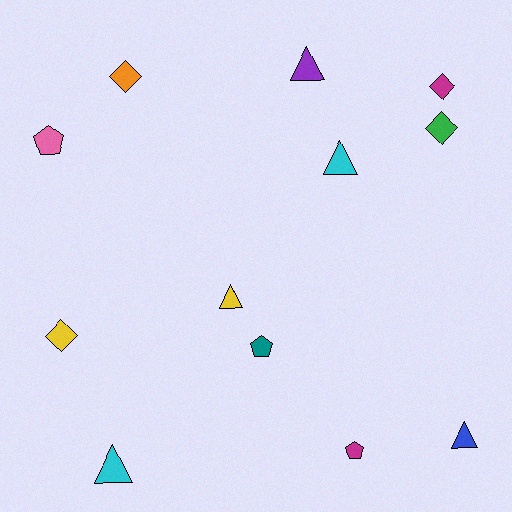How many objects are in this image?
There are 12 objects.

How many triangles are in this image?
There are 5 triangles.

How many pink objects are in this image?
There is 1 pink object.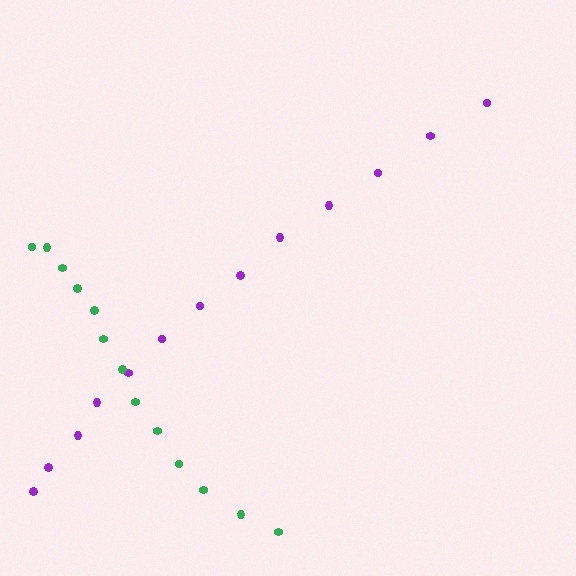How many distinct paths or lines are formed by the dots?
There are 2 distinct paths.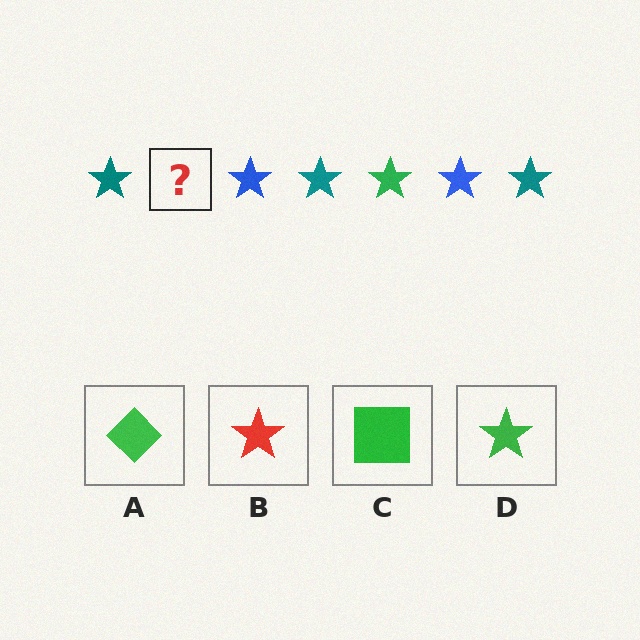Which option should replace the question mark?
Option D.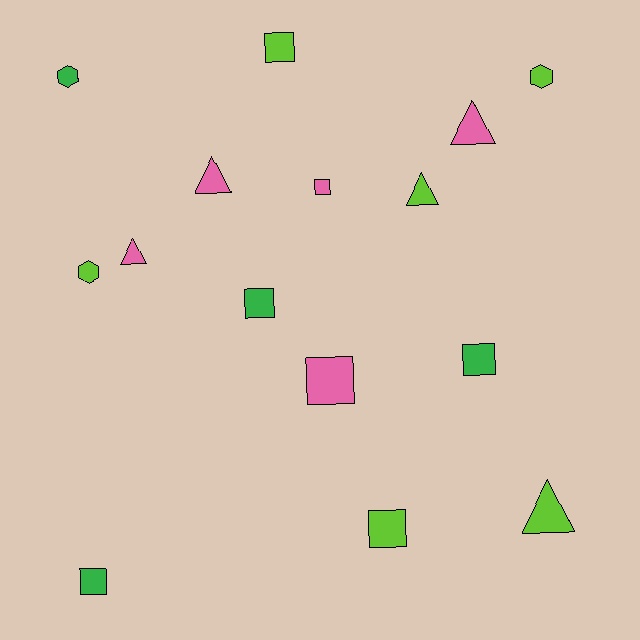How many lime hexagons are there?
There are 2 lime hexagons.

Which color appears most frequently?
Lime, with 6 objects.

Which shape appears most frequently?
Square, with 7 objects.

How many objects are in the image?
There are 15 objects.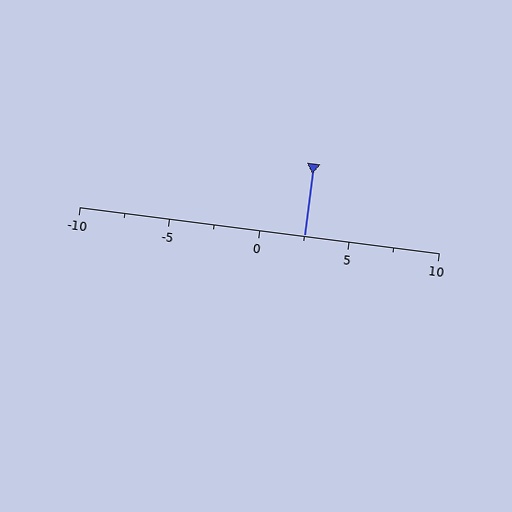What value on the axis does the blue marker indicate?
The marker indicates approximately 2.5.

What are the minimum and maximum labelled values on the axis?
The axis runs from -10 to 10.